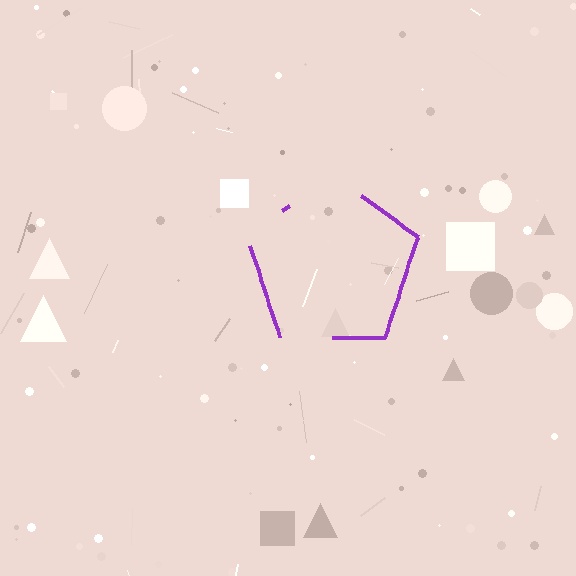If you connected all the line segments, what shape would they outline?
They would outline a pentagon.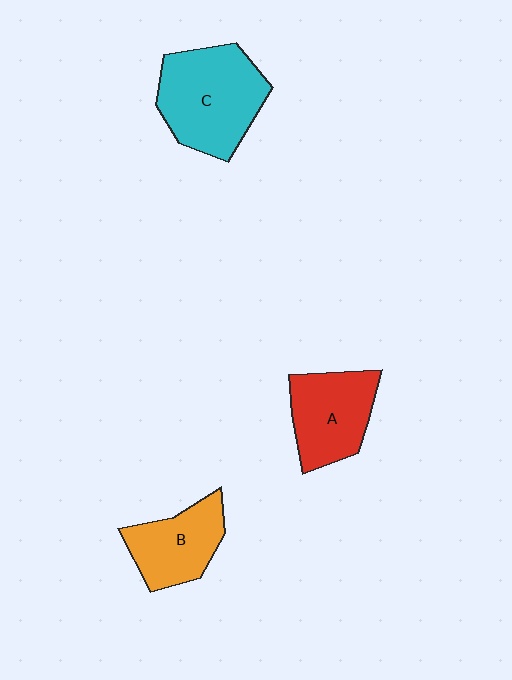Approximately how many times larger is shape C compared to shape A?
Approximately 1.4 times.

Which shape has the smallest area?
Shape B (orange).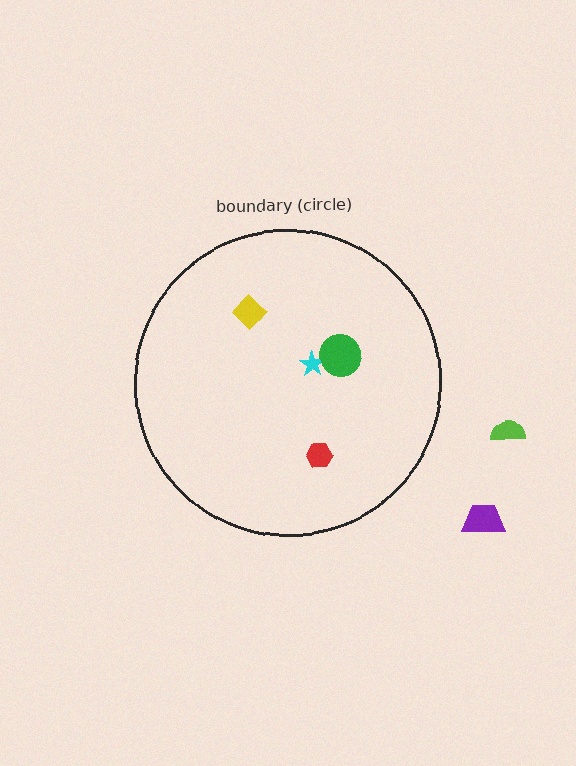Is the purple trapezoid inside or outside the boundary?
Outside.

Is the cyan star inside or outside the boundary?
Inside.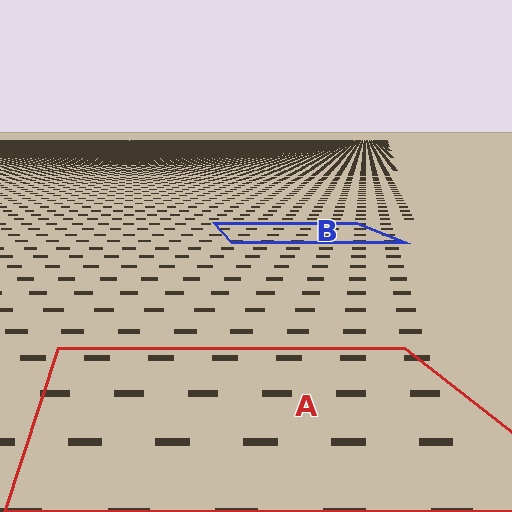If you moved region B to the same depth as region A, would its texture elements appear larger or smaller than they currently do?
They would appear larger. At a closer depth, the same texture elements are projected at a bigger on-screen size.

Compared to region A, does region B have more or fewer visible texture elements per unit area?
Region B has more texture elements per unit area — they are packed more densely because it is farther away.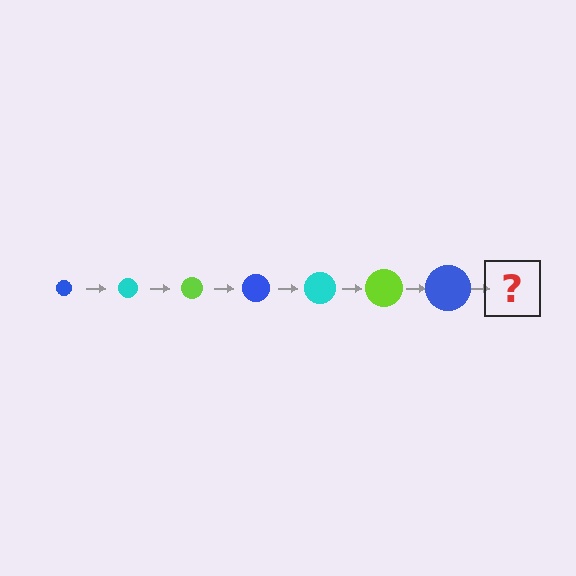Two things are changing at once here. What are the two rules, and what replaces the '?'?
The two rules are that the circle grows larger each step and the color cycles through blue, cyan, and lime. The '?' should be a cyan circle, larger than the previous one.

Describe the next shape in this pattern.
It should be a cyan circle, larger than the previous one.